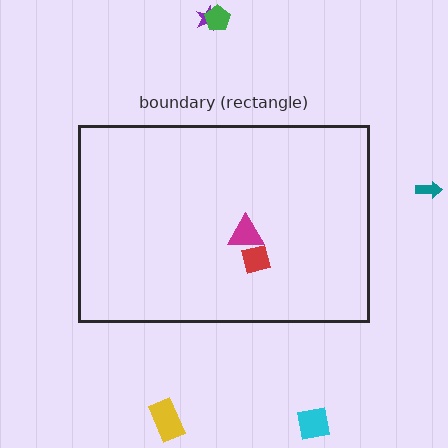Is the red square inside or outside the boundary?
Inside.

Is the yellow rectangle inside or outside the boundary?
Outside.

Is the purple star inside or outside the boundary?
Outside.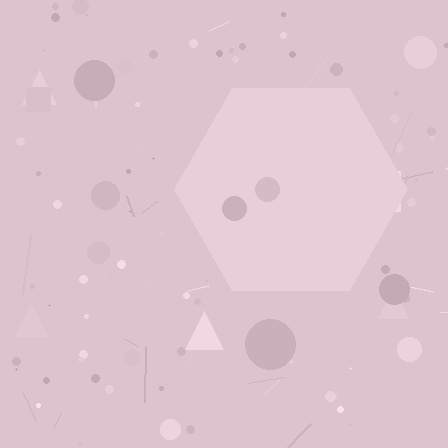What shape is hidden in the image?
A hexagon is hidden in the image.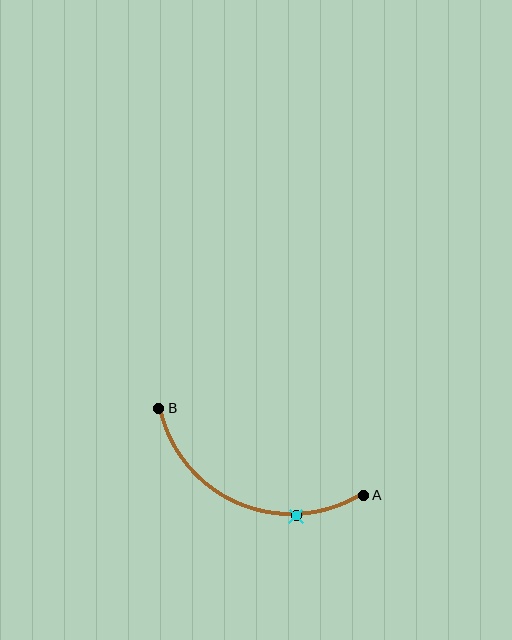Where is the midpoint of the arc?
The arc midpoint is the point on the curve farthest from the straight line joining A and B. It sits below that line.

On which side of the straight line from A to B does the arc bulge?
The arc bulges below the straight line connecting A and B.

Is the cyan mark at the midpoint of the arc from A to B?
No. The cyan mark lies on the arc but is closer to endpoint A. The arc midpoint would be at the point on the curve equidistant along the arc from both A and B.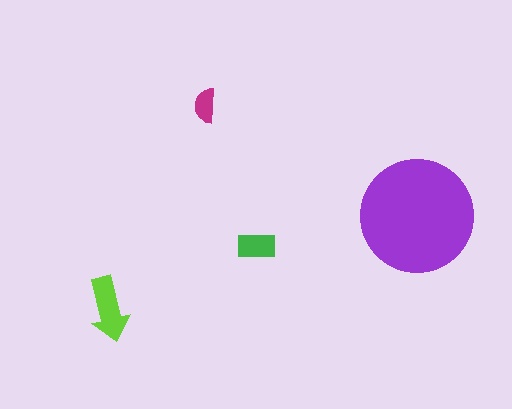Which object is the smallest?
The magenta semicircle.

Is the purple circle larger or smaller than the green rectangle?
Larger.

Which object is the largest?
The purple circle.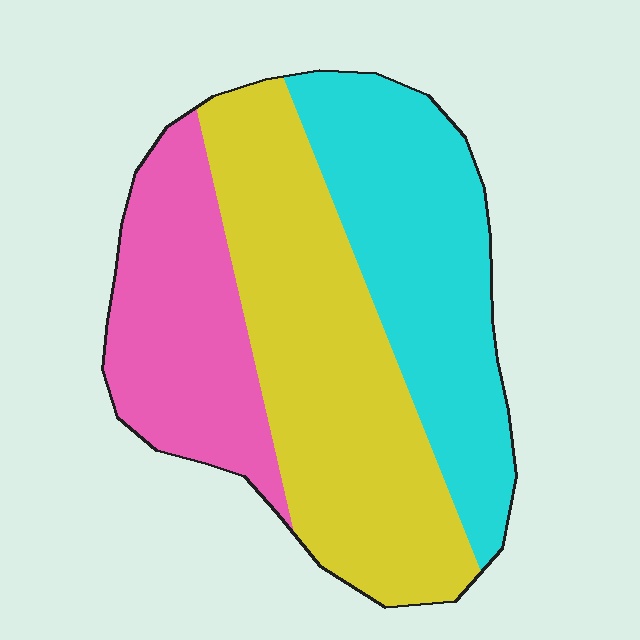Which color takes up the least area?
Pink, at roughly 25%.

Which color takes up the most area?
Yellow, at roughly 40%.